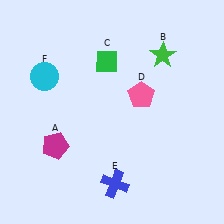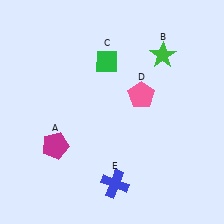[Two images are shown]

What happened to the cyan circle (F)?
The cyan circle (F) was removed in Image 2. It was in the top-left area of Image 1.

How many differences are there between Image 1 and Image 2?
There is 1 difference between the two images.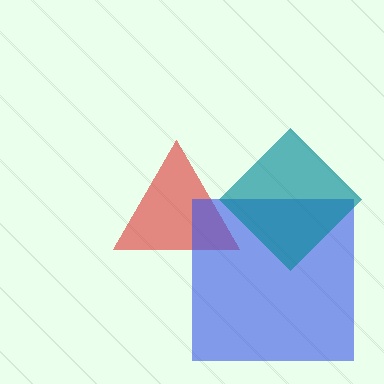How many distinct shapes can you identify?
There are 3 distinct shapes: a red triangle, a blue square, a teal diamond.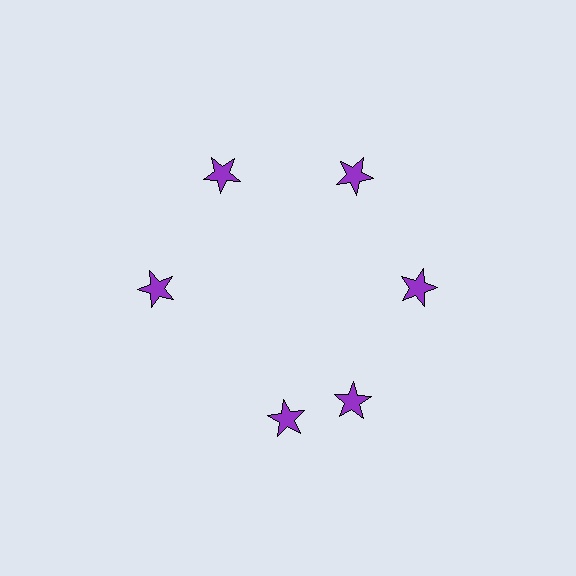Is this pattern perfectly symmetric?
No. The 6 purple stars are arranged in a ring, but one element near the 7 o'clock position is rotated out of alignment along the ring, breaking the 6-fold rotational symmetry.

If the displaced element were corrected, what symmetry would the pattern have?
It would have 6-fold rotational symmetry — the pattern would map onto itself every 60 degrees.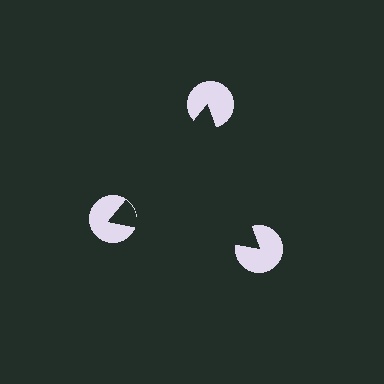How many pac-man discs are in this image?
There are 3 — one at each vertex of the illusory triangle.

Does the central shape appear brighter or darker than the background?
It typically appears slightly darker than the background, even though no actual brightness change is drawn.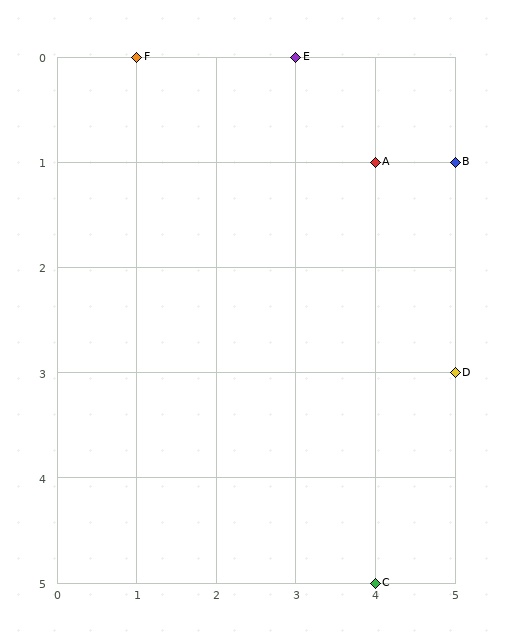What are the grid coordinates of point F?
Point F is at grid coordinates (1, 0).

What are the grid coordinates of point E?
Point E is at grid coordinates (3, 0).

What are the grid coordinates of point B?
Point B is at grid coordinates (5, 1).